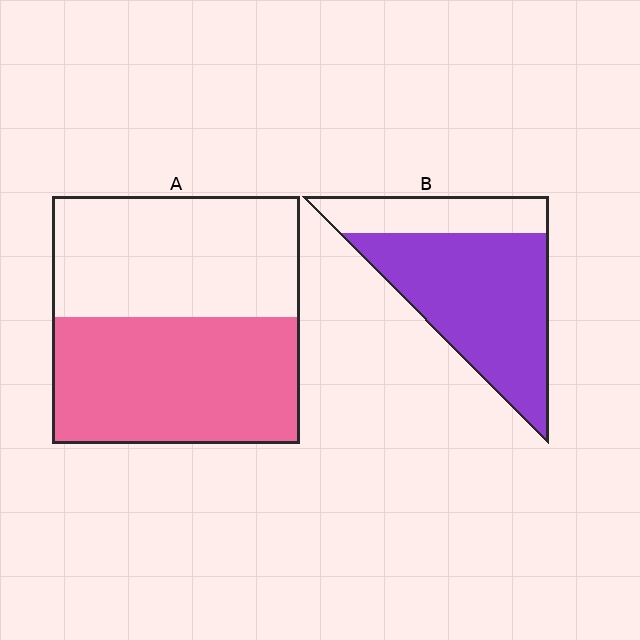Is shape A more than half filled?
Roughly half.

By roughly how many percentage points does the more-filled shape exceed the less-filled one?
By roughly 20 percentage points (B over A).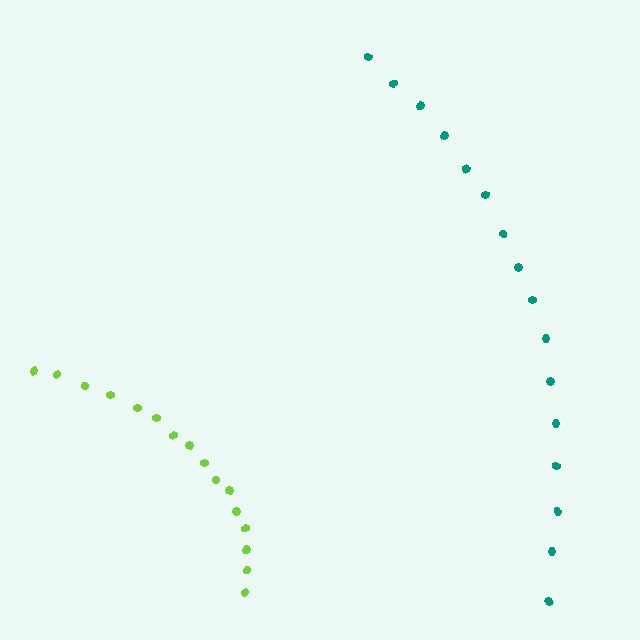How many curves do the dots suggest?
There are 2 distinct paths.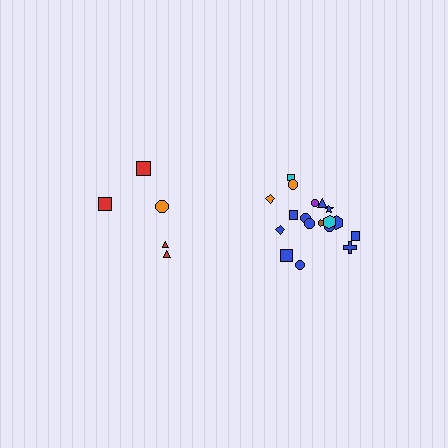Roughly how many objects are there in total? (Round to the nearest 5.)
Roughly 25 objects in total.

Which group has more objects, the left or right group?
The right group.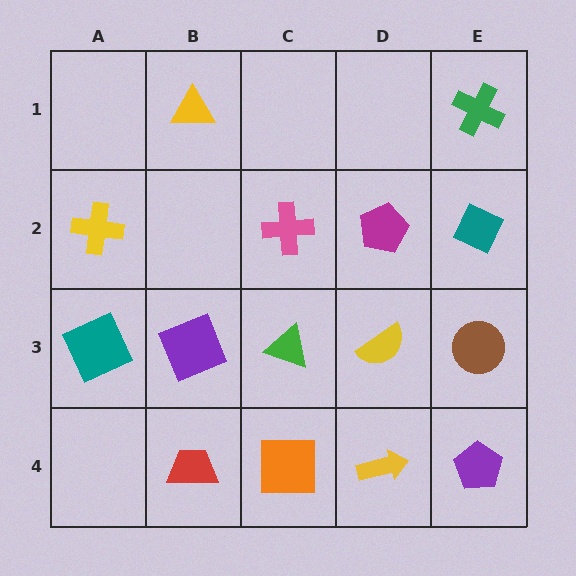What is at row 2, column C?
A pink cross.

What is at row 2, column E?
A teal diamond.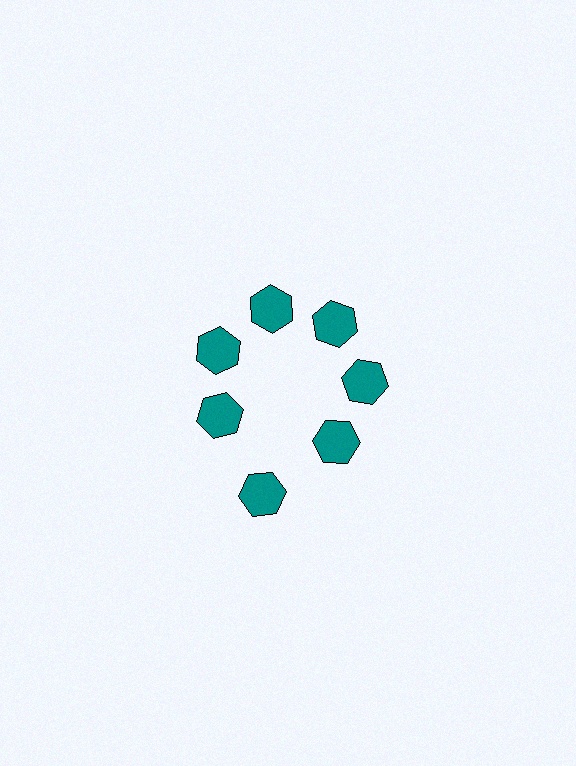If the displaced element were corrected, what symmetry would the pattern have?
It would have 7-fold rotational symmetry — the pattern would map onto itself every 51 degrees.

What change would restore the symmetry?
The symmetry would be restored by moving it inward, back onto the ring so that all 7 hexagons sit at equal angles and equal distance from the center.